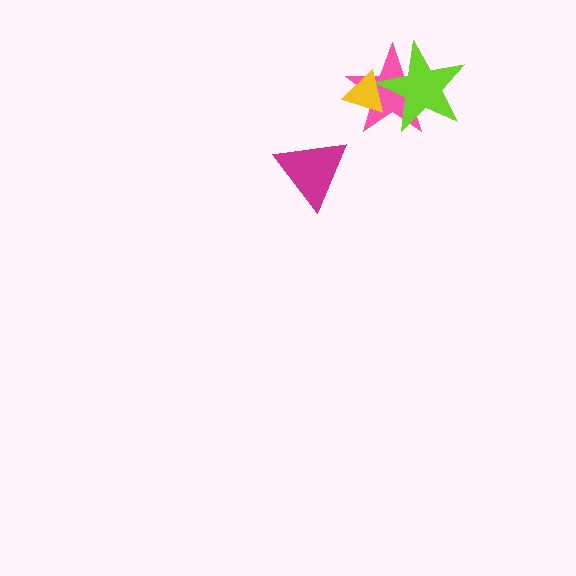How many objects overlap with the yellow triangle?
2 objects overlap with the yellow triangle.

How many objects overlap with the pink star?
2 objects overlap with the pink star.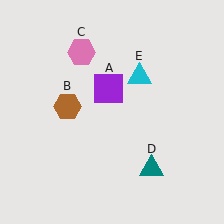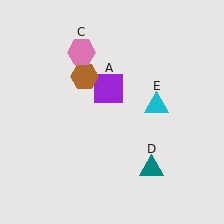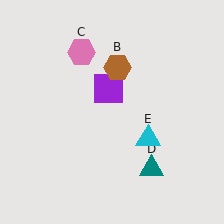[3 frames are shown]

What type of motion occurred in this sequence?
The brown hexagon (object B), cyan triangle (object E) rotated clockwise around the center of the scene.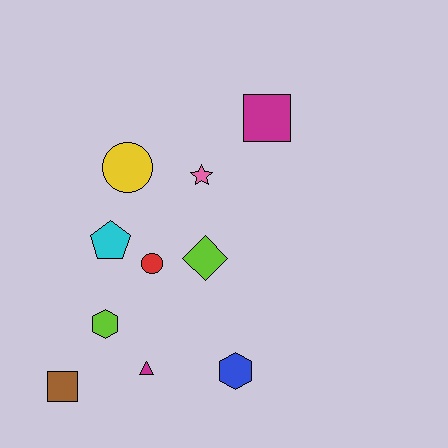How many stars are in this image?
There is 1 star.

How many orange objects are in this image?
There are no orange objects.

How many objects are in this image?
There are 10 objects.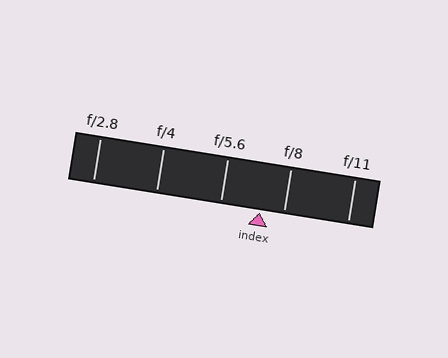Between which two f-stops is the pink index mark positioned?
The index mark is between f/5.6 and f/8.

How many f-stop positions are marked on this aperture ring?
There are 5 f-stop positions marked.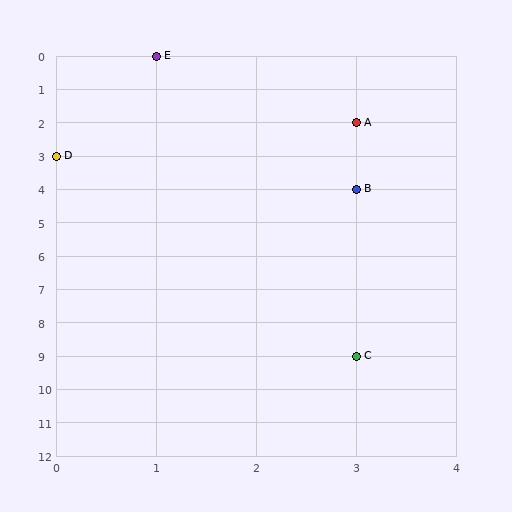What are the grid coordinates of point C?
Point C is at grid coordinates (3, 9).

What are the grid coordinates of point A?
Point A is at grid coordinates (3, 2).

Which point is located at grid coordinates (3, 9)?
Point C is at (3, 9).